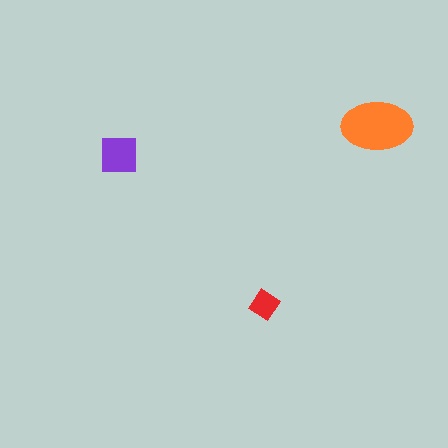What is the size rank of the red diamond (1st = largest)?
3rd.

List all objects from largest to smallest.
The orange ellipse, the purple square, the red diamond.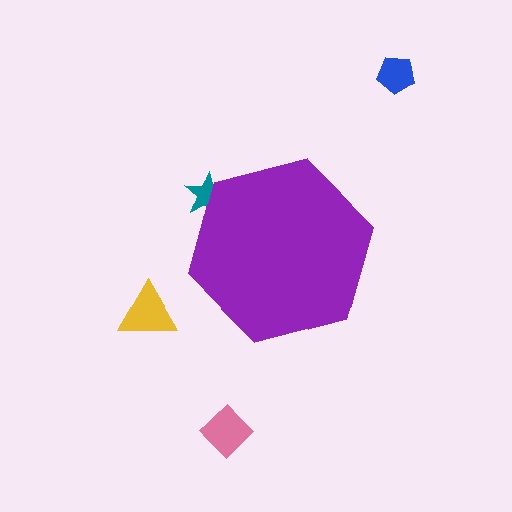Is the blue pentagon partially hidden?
No, the blue pentagon is fully visible.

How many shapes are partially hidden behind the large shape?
1 shape is partially hidden.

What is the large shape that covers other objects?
A purple hexagon.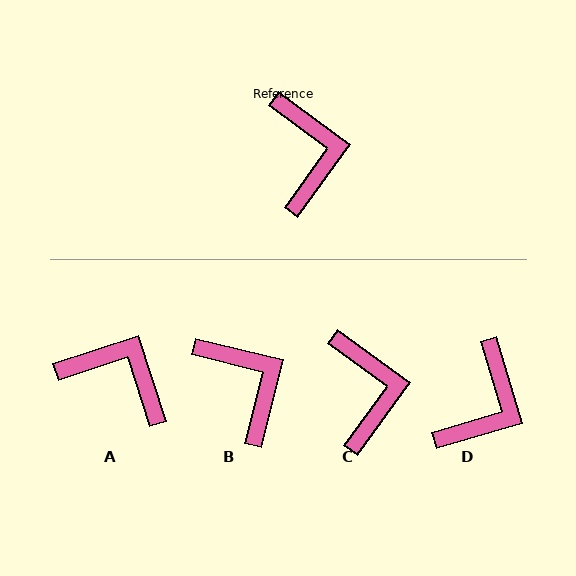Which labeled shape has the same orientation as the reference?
C.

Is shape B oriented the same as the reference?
No, it is off by about 22 degrees.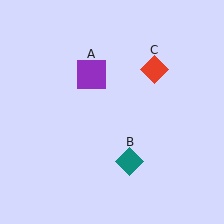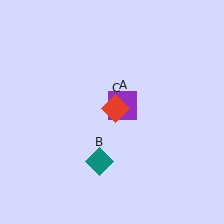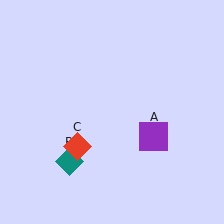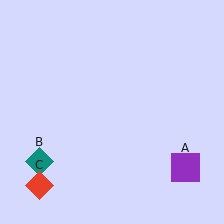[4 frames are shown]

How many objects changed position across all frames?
3 objects changed position: purple square (object A), teal diamond (object B), red diamond (object C).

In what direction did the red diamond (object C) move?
The red diamond (object C) moved down and to the left.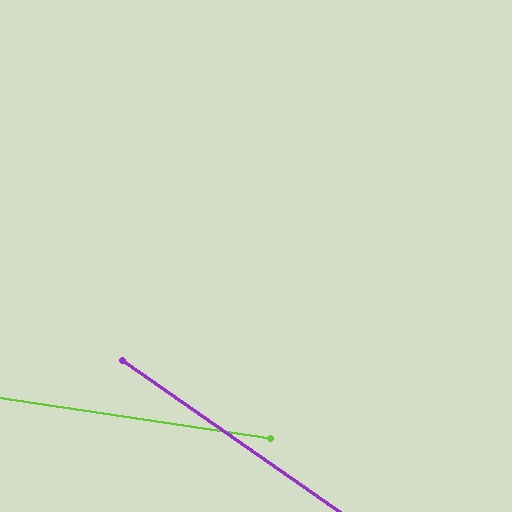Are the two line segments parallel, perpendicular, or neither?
Neither parallel nor perpendicular — they differ by about 26°.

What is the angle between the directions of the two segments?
Approximately 26 degrees.